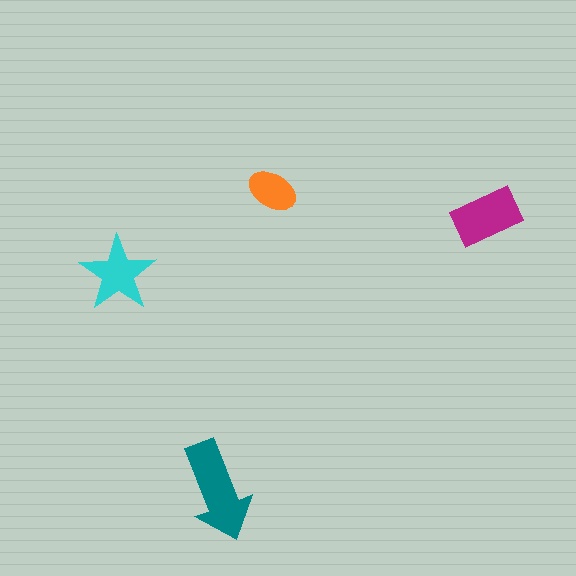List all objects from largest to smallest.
The teal arrow, the magenta rectangle, the cyan star, the orange ellipse.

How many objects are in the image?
There are 4 objects in the image.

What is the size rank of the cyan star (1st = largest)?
3rd.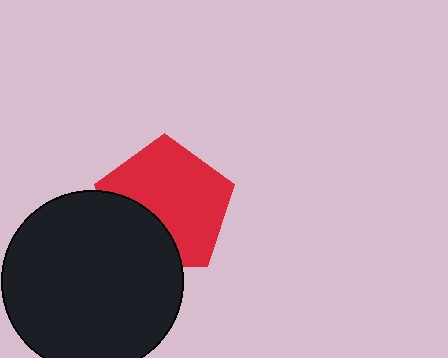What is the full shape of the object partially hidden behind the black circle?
The partially hidden object is a red pentagon.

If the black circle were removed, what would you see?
You would see the complete red pentagon.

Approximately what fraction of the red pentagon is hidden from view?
Roughly 31% of the red pentagon is hidden behind the black circle.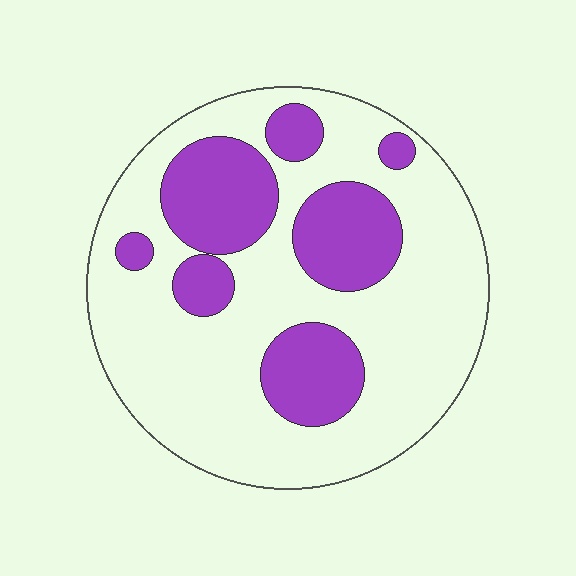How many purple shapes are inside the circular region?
7.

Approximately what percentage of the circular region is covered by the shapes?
Approximately 30%.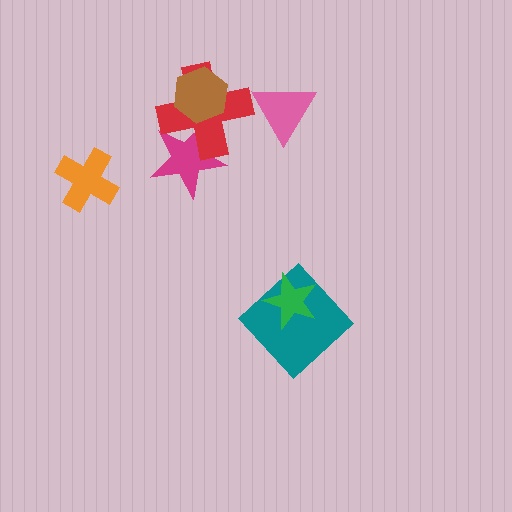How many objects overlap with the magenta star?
1 object overlaps with the magenta star.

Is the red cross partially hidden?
Yes, it is partially covered by another shape.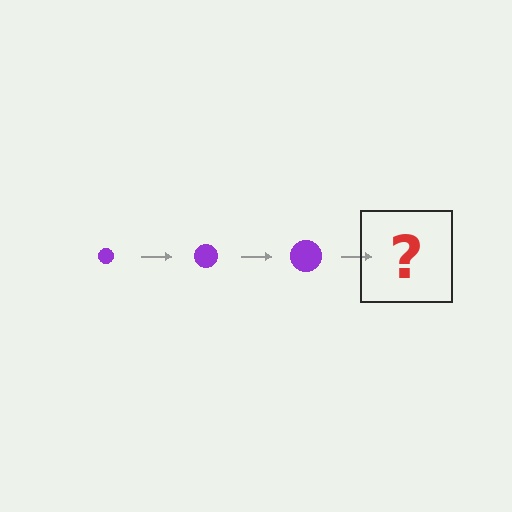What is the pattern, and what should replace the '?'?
The pattern is that the circle gets progressively larger each step. The '?' should be a purple circle, larger than the previous one.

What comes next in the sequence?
The next element should be a purple circle, larger than the previous one.